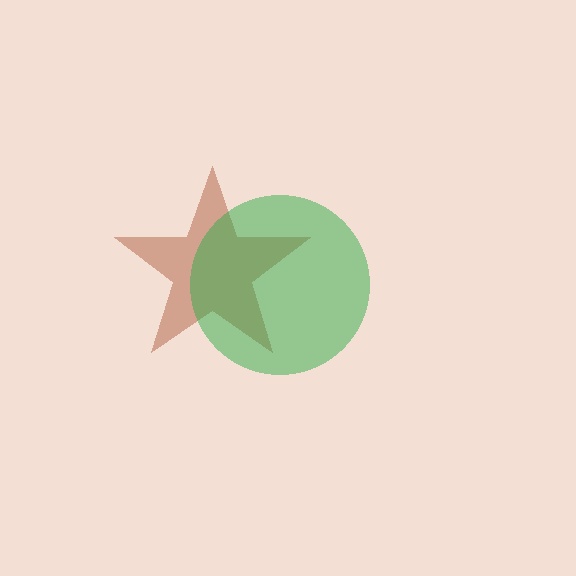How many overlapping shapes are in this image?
There are 2 overlapping shapes in the image.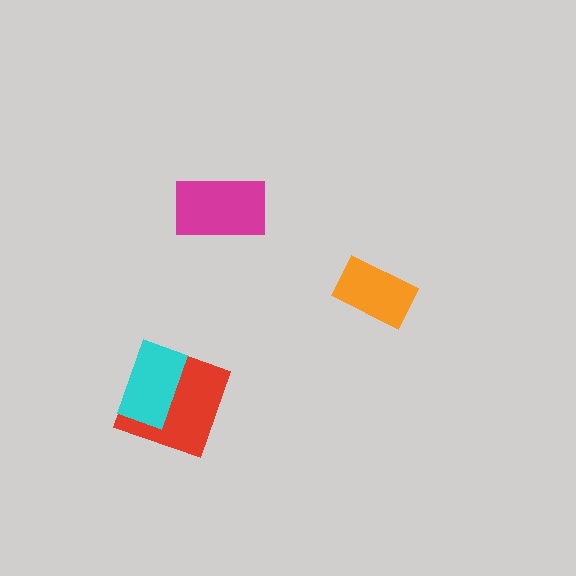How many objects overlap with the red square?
1 object overlaps with the red square.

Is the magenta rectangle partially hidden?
No, no other shape covers it.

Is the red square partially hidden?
Yes, it is partially covered by another shape.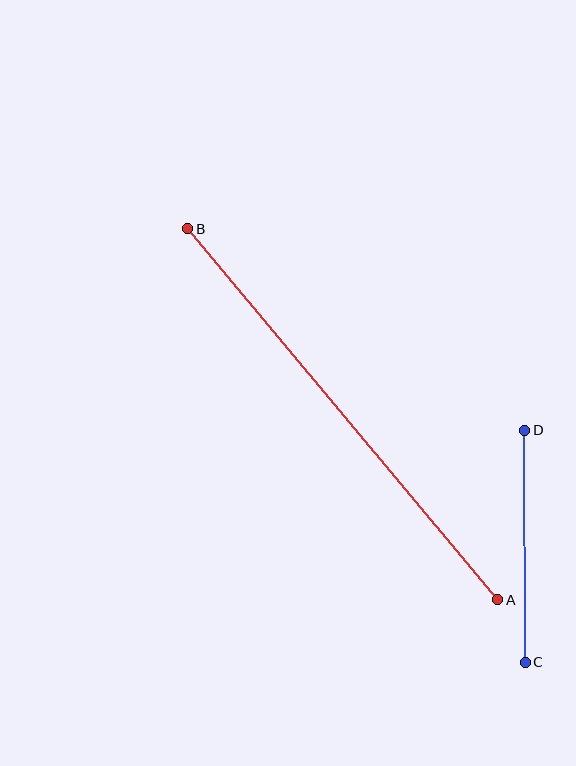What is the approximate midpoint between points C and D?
The midpoint is at approximately (525, 546) pixels.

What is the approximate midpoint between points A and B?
The midpoint is at approximately (343, 414) pixels.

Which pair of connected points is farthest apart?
Points A and B are farthest apart.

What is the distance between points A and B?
The distance is approximately 483 pixels.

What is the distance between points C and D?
The distance is approximately 232 pixels.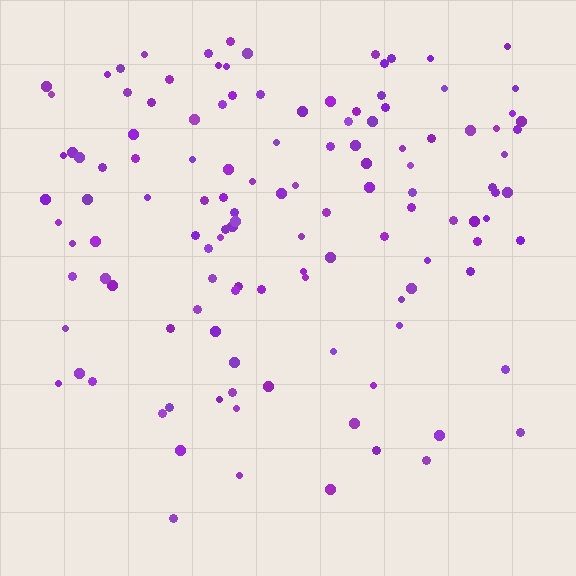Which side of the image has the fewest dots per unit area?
The bottom.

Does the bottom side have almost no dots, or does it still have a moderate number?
Still a moderate number, just noticeably fewer than the top.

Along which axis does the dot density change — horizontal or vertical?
Vertical.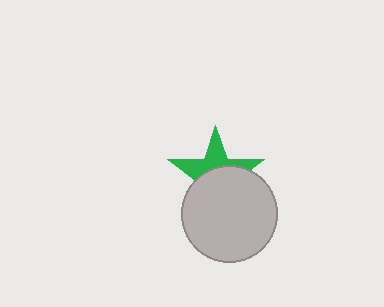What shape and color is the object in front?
The object in front is a light gray circle.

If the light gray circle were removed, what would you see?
You would see the complete green star.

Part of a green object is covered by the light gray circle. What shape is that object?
It is a star.